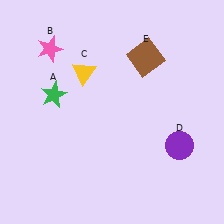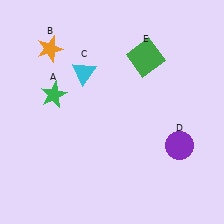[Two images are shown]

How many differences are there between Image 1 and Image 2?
There are 3 differences between the two images.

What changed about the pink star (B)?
In Image 1, B is pink. In Image 2, it changed to orange.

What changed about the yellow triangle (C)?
In Image 1, C is yellow. In Image 2, it changed to cyan.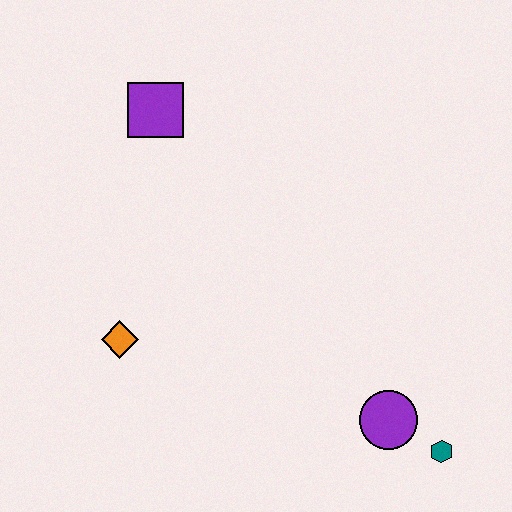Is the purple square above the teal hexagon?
Yes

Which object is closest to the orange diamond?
The purple square is closest to the orange diamond.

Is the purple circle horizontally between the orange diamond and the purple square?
No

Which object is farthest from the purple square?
The teal hexagon is farthest from the purple square.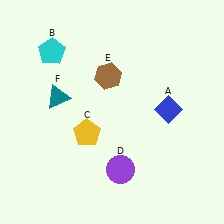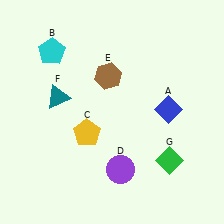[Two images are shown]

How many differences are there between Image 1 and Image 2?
There is 1 difference between the two images.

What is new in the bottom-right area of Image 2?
A green diamond (G) was added in the bottom-right area of Image 2.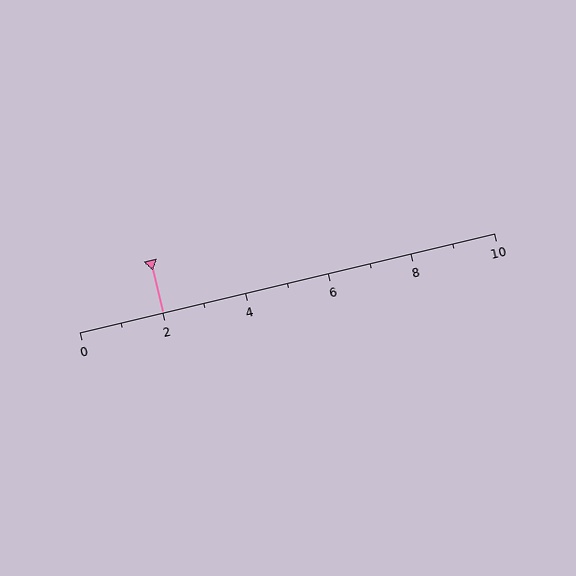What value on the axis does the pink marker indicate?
The marker indicates approximately 2.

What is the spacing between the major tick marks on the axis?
The major ticks are spaced 2 apart.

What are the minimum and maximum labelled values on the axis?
The axis runs from 0 to 10.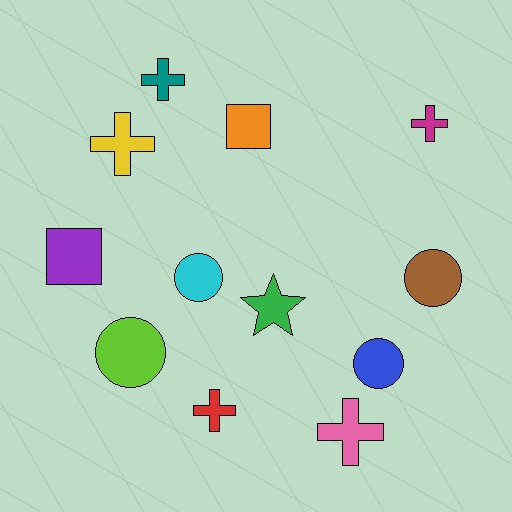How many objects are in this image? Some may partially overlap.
There are 12 objects.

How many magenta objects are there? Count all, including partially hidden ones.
There is 1 magenta object.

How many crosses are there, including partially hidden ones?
There are 5 crosses.